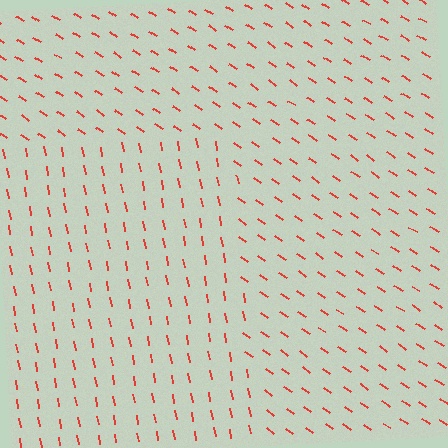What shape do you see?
I see a rectangle.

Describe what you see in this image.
The image is filled with small red line segments. A rectangle region in the image has lines oriented differently from the surrounding lines, creating a visible texture boundary.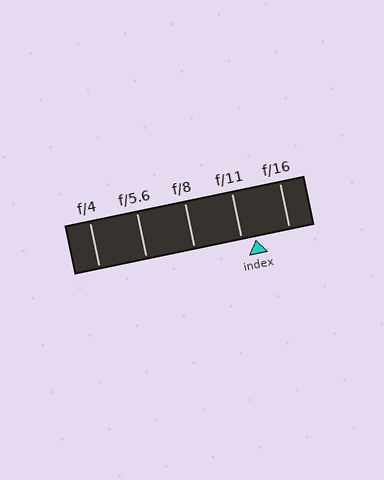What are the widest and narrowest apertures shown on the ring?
The widest aperture shown is f/4 and the narrowest is f/16.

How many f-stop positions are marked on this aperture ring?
There are 5 f-stop positions marked.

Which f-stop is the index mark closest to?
The index mark is closest to f/11.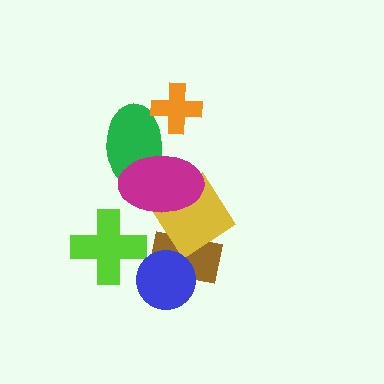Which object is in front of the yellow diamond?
The magenta ellipse is in front of the yellow diamond.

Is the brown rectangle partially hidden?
Yes, it is partially covered by another shape.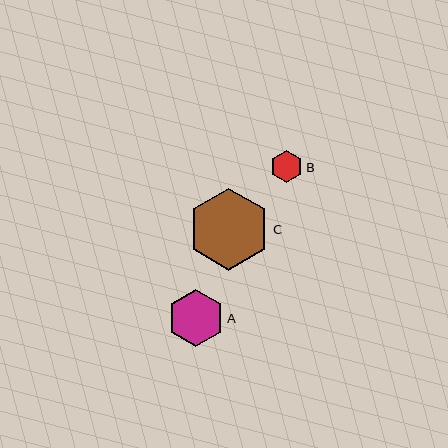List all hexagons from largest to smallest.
From largest to smallest: C, A, B.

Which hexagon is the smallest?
Hexagon B is the smallest with a size of approximately 32 pixels.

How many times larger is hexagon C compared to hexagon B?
Hexagon C is approximately 2.5 times the size of hexagon B.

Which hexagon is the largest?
Hexagon C is the largest with a size of approximately 82 pixels.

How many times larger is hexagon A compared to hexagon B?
Hexagon A is approximately 1.8 times the size of hexagon B.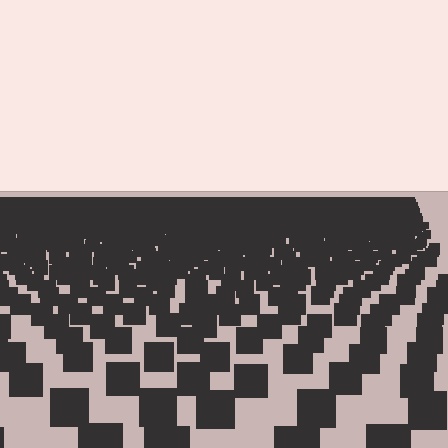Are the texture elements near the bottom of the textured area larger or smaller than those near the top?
Larger. Near the bottom, elements are closer to the viewer and appear at a bigger on-screen size.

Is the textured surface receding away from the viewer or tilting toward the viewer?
The surface is receding away from the viewer. Texture elements get smaller and denser toward the top.